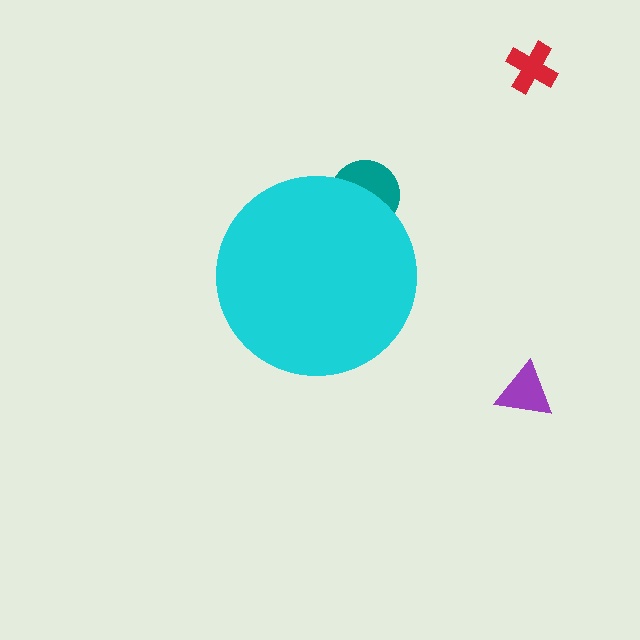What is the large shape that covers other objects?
A cyan circle.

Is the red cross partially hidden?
No, the red cross is fully visible.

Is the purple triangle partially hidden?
No, the purple triangle is fully visible.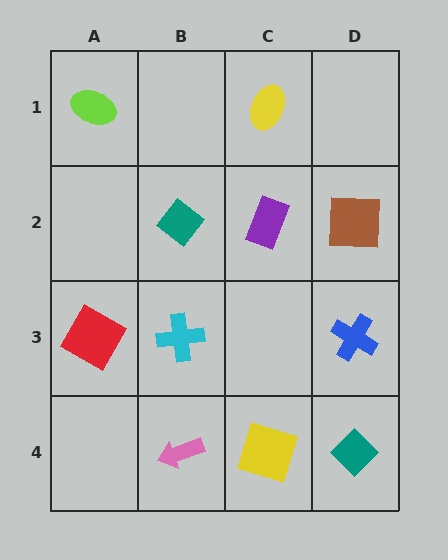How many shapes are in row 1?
2 shapes.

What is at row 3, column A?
A red square.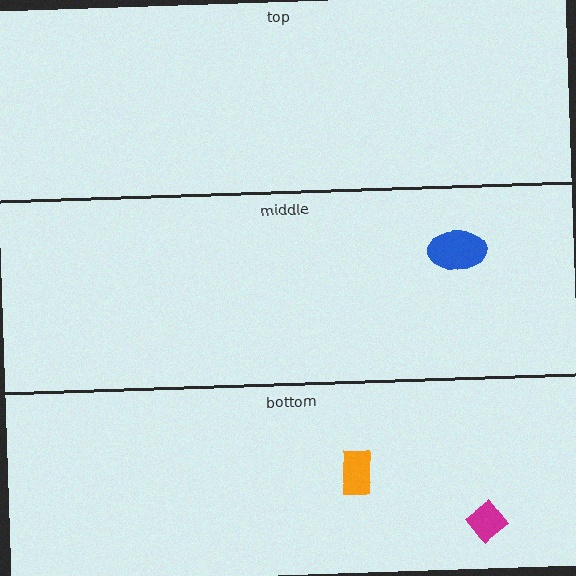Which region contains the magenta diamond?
The bottom region.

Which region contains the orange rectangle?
The bottom region.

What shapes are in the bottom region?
The magenta diamond, the orange rectangle.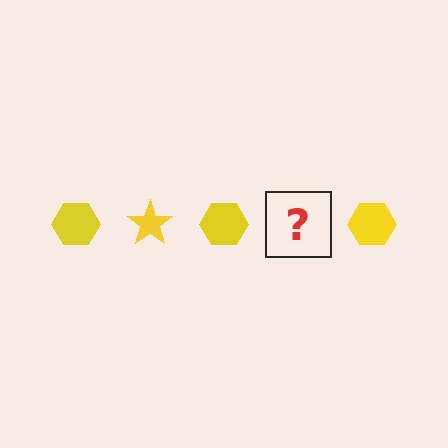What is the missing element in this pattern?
The missing element is a yellow star.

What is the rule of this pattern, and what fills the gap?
The rule is that the pattern cycles through hexagon, star shapes in yellow. The gap should be filled with a yellow star.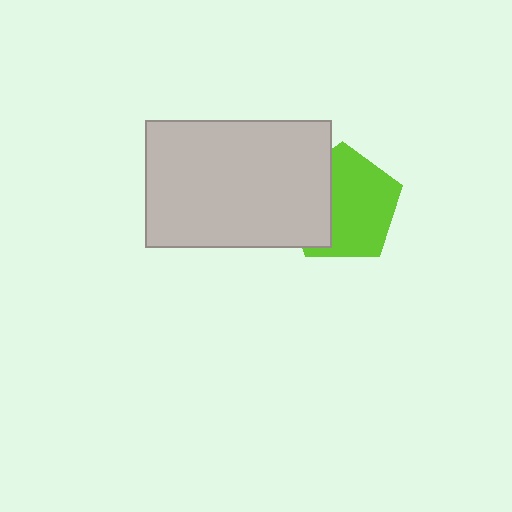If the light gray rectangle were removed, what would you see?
You would see the complete lime pentagon.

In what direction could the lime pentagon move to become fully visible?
The lime pentagon could move right. That would shift it out from behind the light gray rectangle entirely.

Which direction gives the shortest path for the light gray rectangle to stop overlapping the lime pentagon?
Moving left gives the shortest separation.